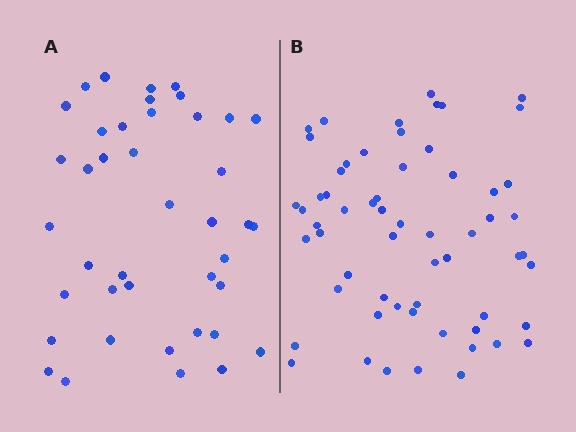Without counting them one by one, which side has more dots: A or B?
Region B (the right region) has more dots.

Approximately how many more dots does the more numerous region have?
Region B has approximately 20 more dots than region A.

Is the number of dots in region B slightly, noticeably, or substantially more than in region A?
Region B has substantially more. The ratio is roughly 1.5 to 1.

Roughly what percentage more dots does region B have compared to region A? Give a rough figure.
About 45% more.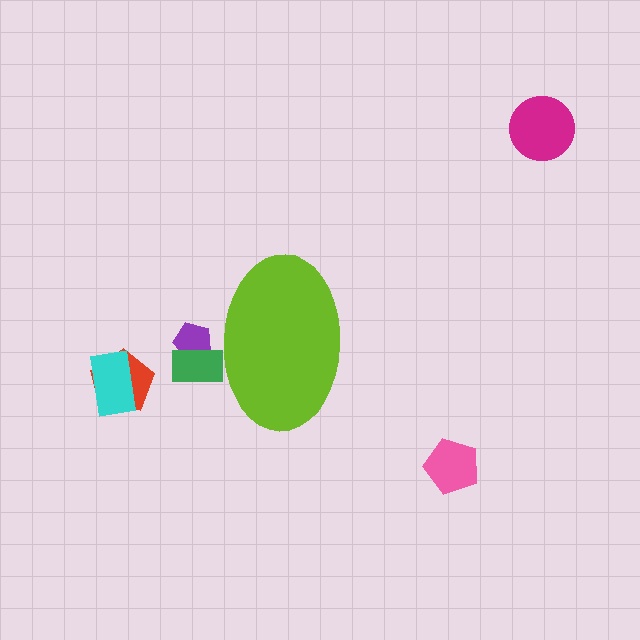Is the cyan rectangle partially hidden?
No, the cyan rectangle is fully visible.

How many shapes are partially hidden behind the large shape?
2 shapes are partially hidden.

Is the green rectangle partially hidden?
Yes, the green rectangle is partially hidden behind the lime ellipse.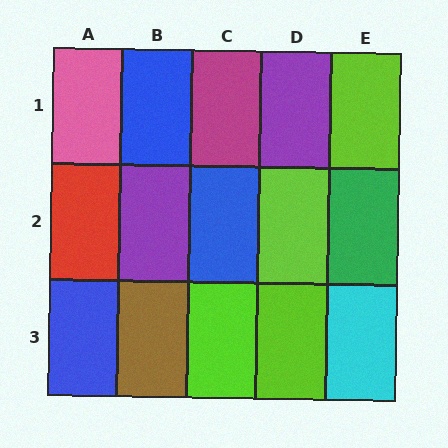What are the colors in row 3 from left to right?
Blue, brown, lime, lime, cyan.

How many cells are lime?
4 cells are lime.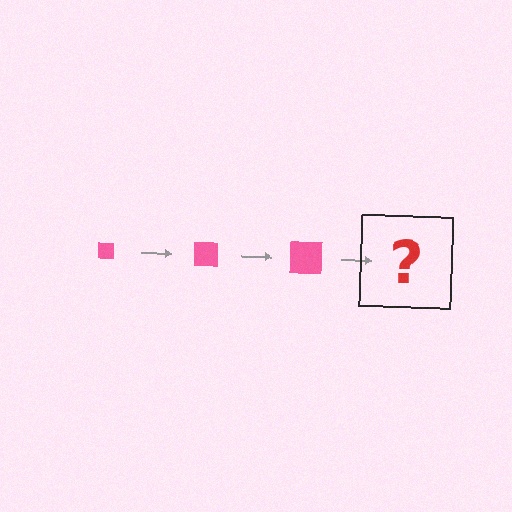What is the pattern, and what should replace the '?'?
The pattern is that the square gets progressively larger each step. The '?' should be a pink square, larger than the previous one.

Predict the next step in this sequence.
The next step is a pink square, larger than the previous one.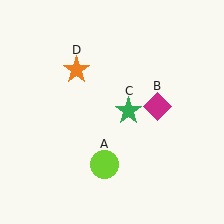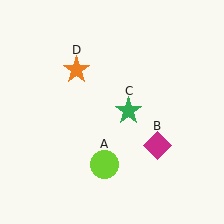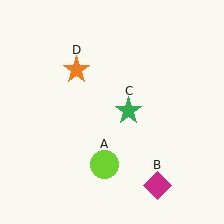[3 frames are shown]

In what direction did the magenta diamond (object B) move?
The magenta diamond (object B) moved down.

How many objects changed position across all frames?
1 object changed position: magenta diamond (object B).